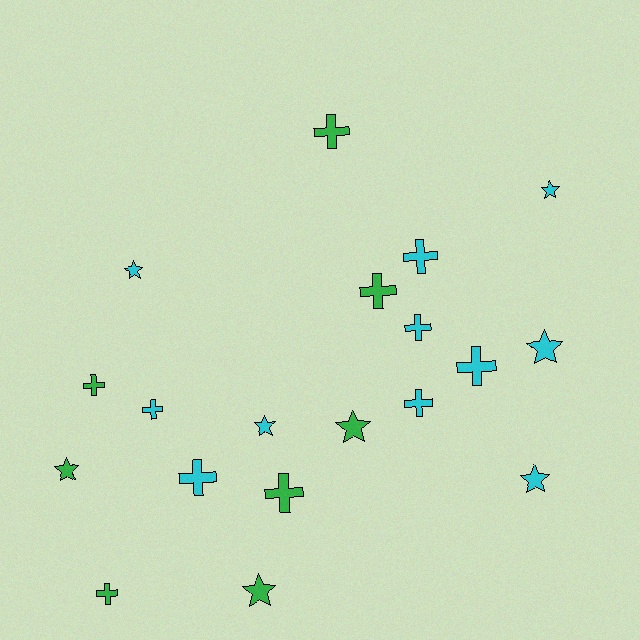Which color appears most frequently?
Cyan, with 11 objects.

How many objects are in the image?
There are 19 objects.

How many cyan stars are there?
There are 5 cyan stars.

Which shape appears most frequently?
Cross, with 11 objects.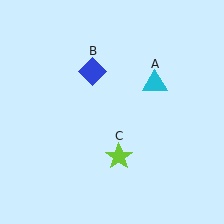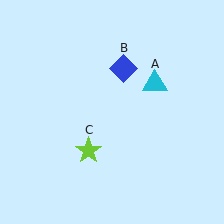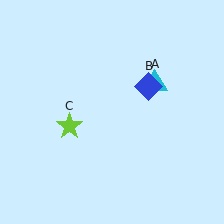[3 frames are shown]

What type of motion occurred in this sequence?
The blue diamond (object B), lime star (object C) rotated clockwise around the center of the scene.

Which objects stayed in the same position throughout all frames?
Cyan triangle (object A) remained stationary.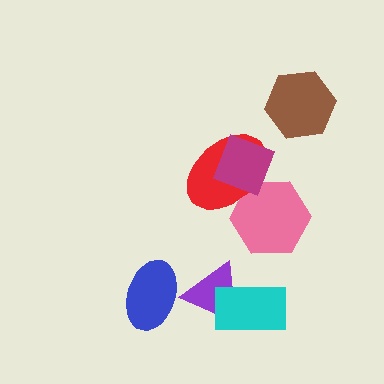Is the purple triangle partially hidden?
Yes, it is partially covered by another shape.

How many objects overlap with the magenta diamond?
2 objects overlap with the magenta diamond.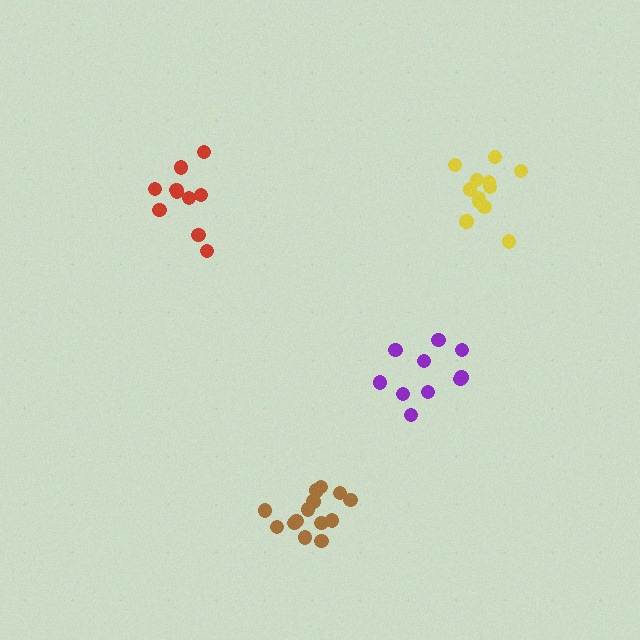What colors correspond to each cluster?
The clusters are colored: yellow, purple, brown, red.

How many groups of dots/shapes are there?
There are 4 groups.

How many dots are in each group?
Group 1: 12 dots, Group 2: 10 dots, Group 3: 14 dots, Group 4: 10 dots (46 total).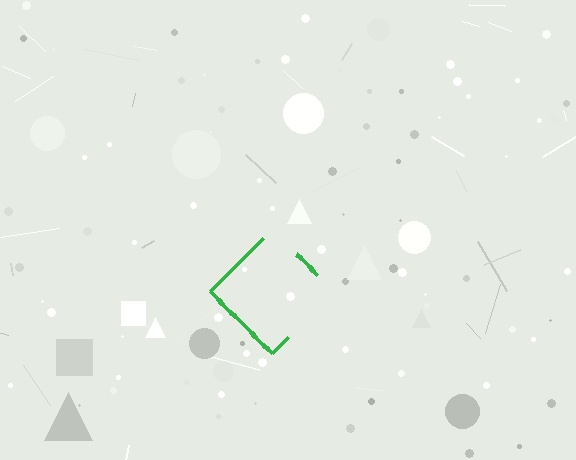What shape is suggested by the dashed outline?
The dashed outline suggests a diamond.